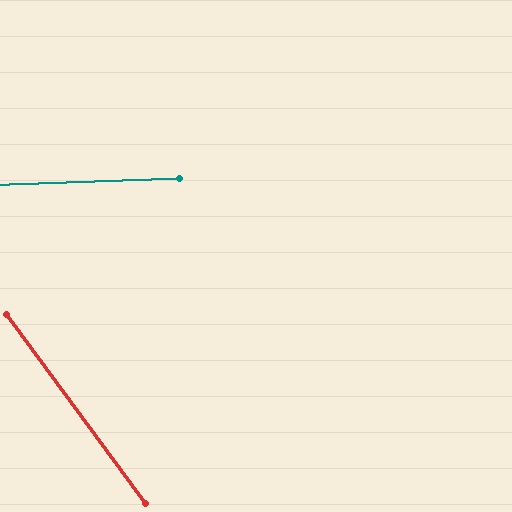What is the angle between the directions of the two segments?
Approximately 56 degrees.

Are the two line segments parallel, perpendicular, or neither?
Neither parallel nor perpendicular — they differ by about 56°.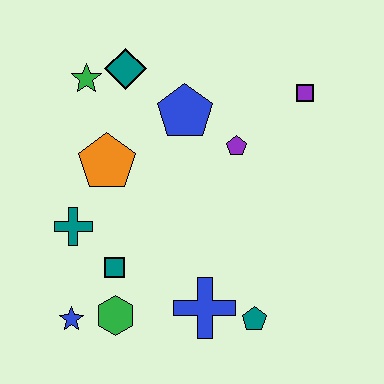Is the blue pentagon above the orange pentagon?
Yes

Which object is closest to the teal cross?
The teal square is closest to the teal cross.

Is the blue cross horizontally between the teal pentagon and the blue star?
Yes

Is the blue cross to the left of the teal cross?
No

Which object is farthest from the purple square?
The blue star is farthest from the purple square.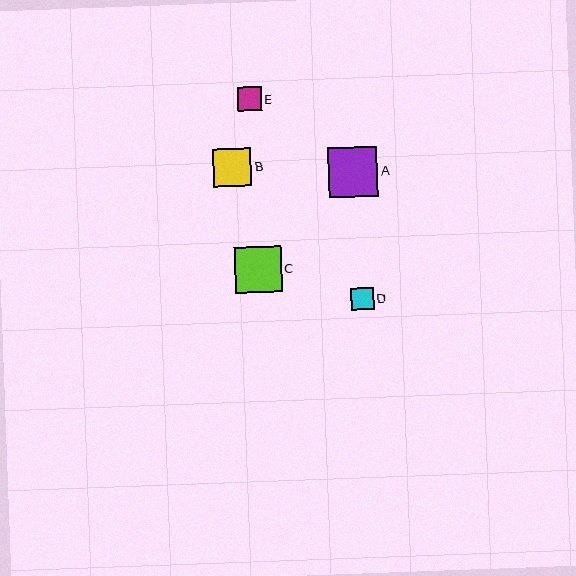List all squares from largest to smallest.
From largest to smallest: A, C, B, E, D.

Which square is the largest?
Square A is the largest with a size of approximately 50 pixels.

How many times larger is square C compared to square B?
Square C is approximately 1.2 times the size of square B.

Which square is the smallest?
Square D is the smallest with a size of approximately 22 pixels.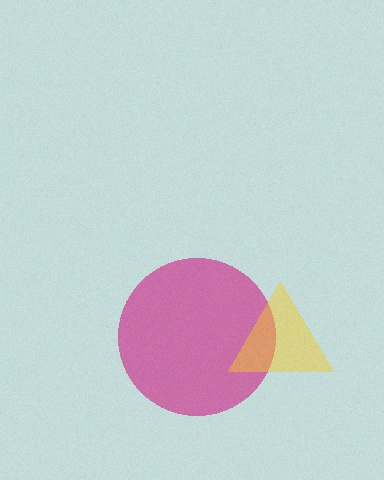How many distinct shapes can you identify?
There are 2 distinct shapes: a magenta circle, a yellow triangle.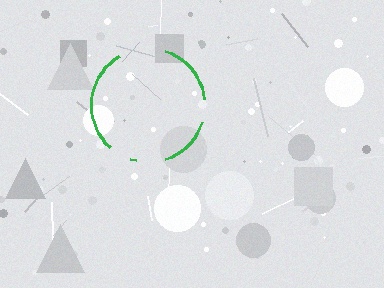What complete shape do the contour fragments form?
The contour fragments form a circle.